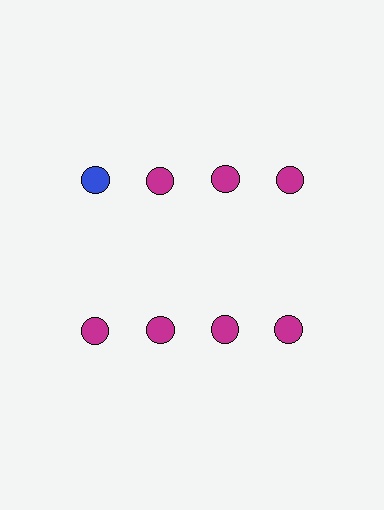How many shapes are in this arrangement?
There are 8 shapes arranged in a grid pattern.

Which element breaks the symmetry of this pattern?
The blue circle in the top row, leftmost column breaks the symmetry. All other shapes are magenta circles.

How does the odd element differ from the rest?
It has a different color: blue instead of magenta.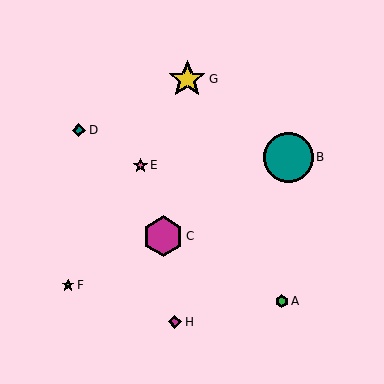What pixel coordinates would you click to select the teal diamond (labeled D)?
Click at (79, 130) to select the teal diamond D.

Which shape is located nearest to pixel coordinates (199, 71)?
The yellow star (labeled G) at (187, 79) is nearest to that location.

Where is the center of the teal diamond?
The center of the teal diamond is at (79, 130).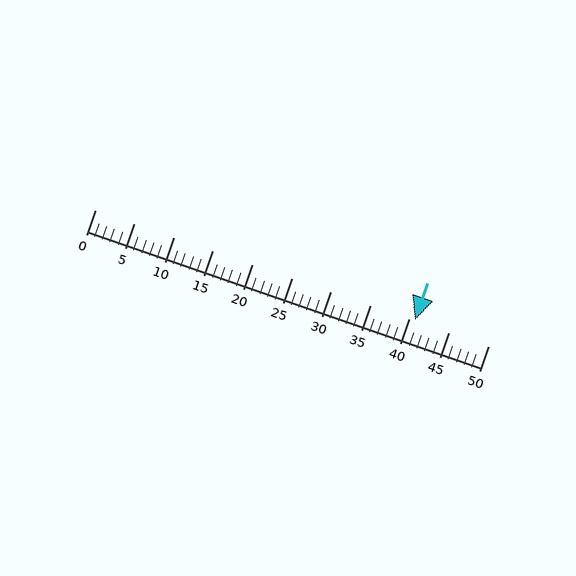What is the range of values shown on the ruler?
The ruler shows values from 0 to 50.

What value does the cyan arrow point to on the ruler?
The cyan arrow points to approximately 41.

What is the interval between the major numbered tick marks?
The major tick marks are spaced 5 units apart.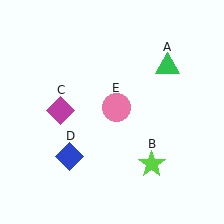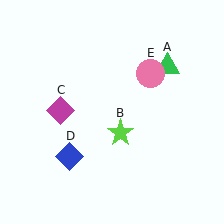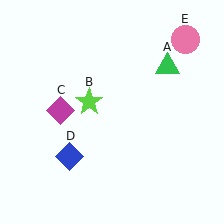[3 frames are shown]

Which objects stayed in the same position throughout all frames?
Green triangle (object A) and magenta diamond (object C) and blue diamond (object D) remained stationary.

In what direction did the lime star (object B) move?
The lime star (object B) moved up and to the left.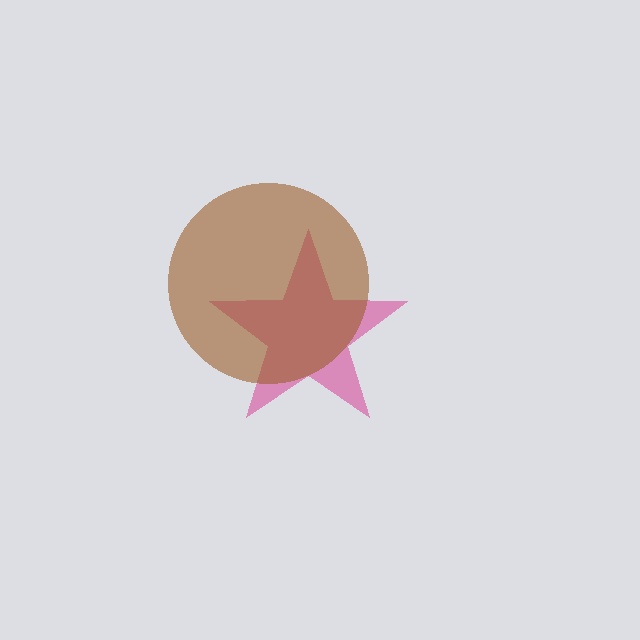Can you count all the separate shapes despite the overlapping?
Yes, there are 2 separate shapes.